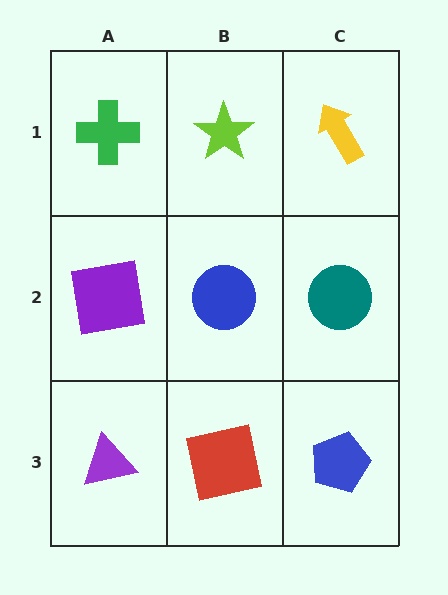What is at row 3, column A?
A purple triangle.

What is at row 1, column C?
A yellow arrow.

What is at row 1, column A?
A green cross.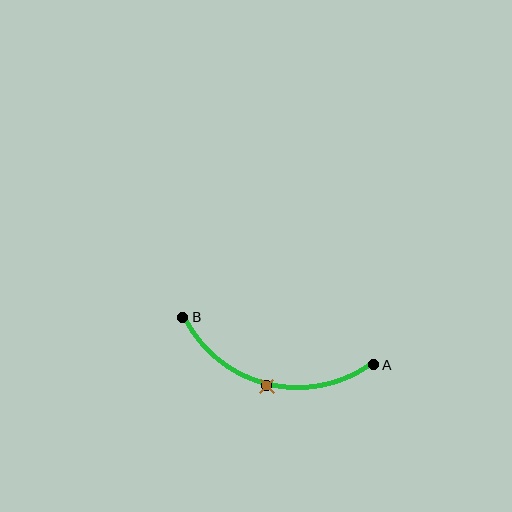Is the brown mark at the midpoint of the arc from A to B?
Yes. The brown mark lies on the arc at equal arc-length from both A and B — it is the arc midpoint.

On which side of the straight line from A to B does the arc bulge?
The arc bulges below the straight line connecting A and B.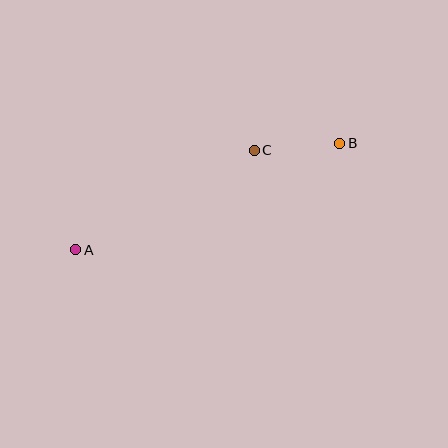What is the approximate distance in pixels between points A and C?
The distance between A and C is approximately 204 pixels.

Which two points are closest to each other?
Points B and C are closest to each other.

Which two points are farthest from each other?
Points A and B are farthest from each other.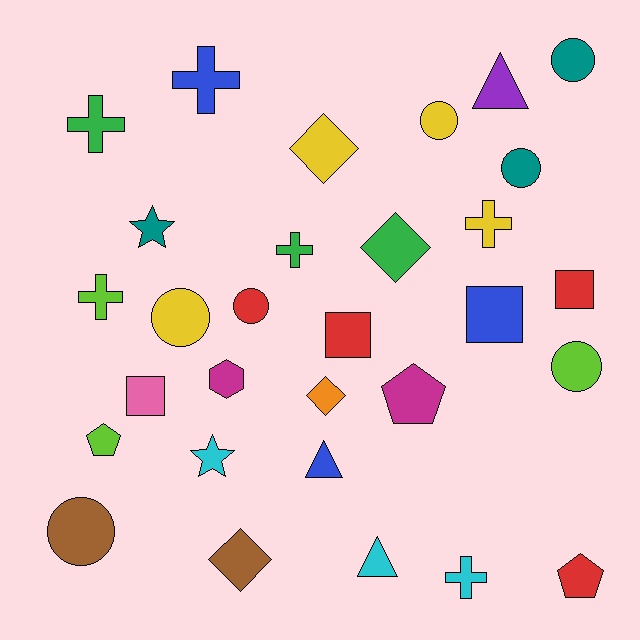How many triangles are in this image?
There are 3 triangles.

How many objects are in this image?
There are 30 objects.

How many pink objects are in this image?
There is 1 pink object.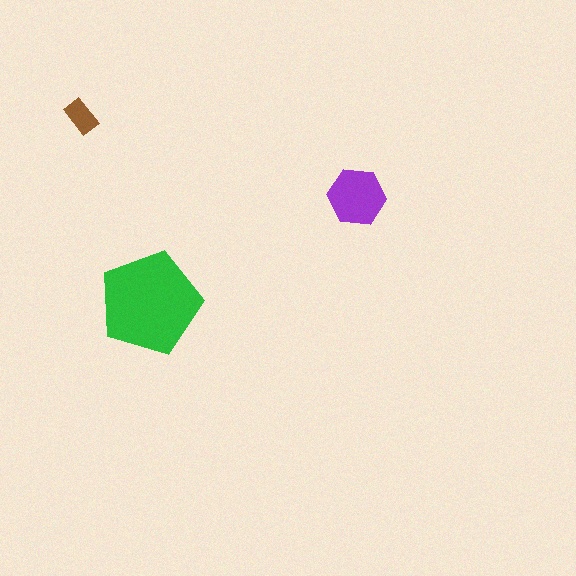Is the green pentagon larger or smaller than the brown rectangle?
Larger.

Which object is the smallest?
The brown rectangle.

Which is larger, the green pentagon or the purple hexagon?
The green pentagon.